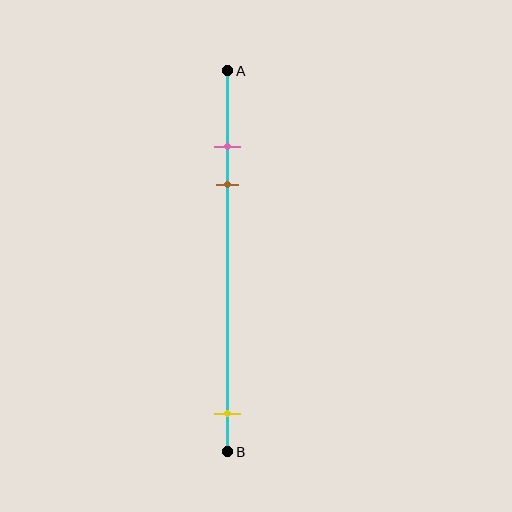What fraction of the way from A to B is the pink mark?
The pink mark is approximately 20% (0.2) of the way from A to B.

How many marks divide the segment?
There are 3 marks dividing the segment.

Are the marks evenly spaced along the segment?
No, the marks are not evenly spaced.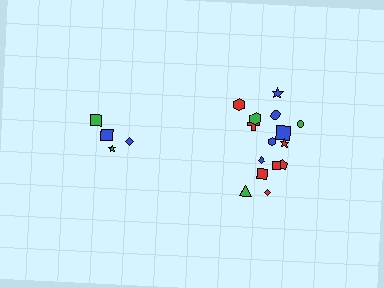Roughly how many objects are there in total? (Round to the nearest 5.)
Roughly 20 objects in total.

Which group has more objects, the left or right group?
The right group.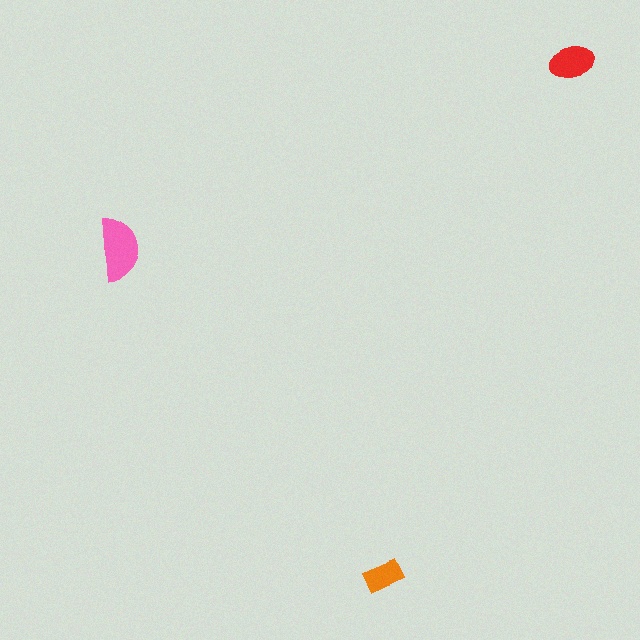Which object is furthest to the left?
The pink semicircle is leftmost.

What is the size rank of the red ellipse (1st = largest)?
2nd.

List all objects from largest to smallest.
The pink semicircle, the red ellipse, the orange rectangle.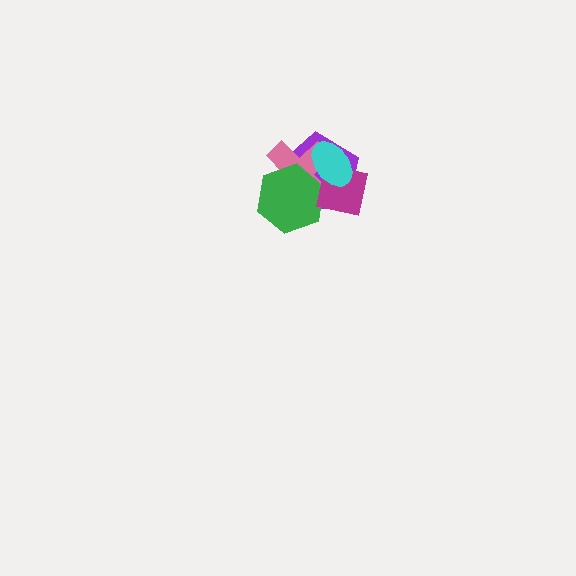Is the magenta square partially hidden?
Yes, it is partially covered by another shape.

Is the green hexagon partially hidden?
Yes, it is partially covered by another shape.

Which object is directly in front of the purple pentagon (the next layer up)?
The pink cross is directly in front of the purple pentagon.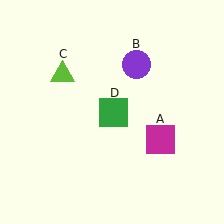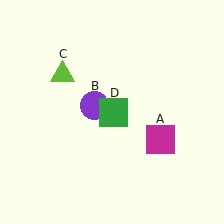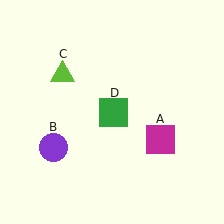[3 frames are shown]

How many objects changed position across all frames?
1 object changed position: purple circle (object B).